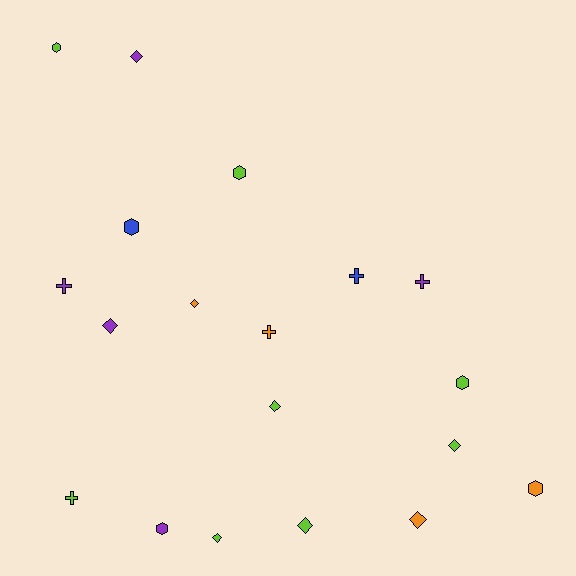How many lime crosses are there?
There is 1 lime cross.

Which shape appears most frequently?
Diamond, with 8 objects.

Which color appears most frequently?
Lime, with 8 objects.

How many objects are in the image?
There are 19 objects.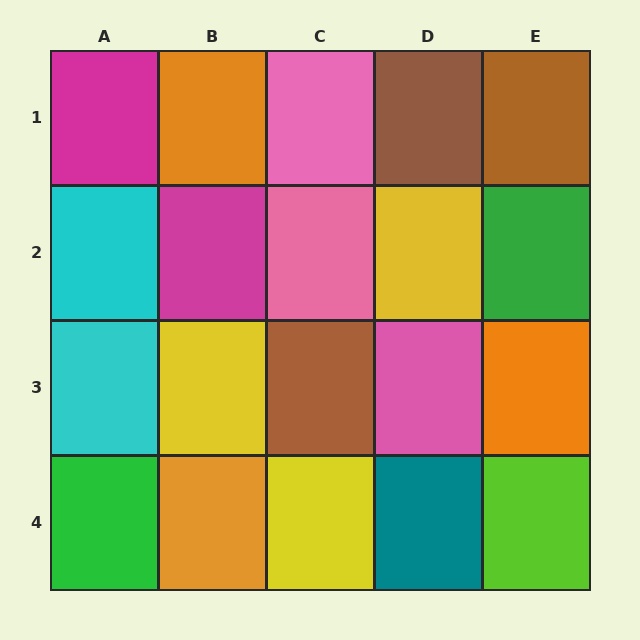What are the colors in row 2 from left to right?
Cyan, magenta, pink, yellow, green.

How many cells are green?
2 cells are green.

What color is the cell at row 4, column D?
Teal.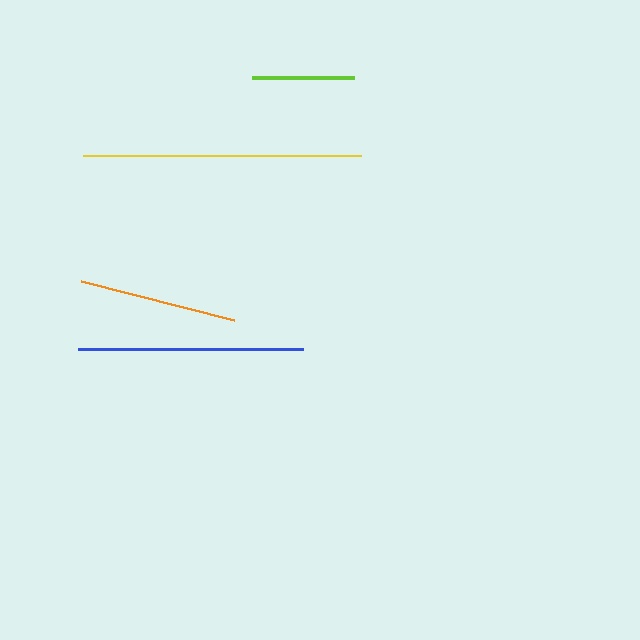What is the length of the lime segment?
The lime segment is approximately 102 pixels long.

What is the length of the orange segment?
The orange segment is approximately 158 pixels long.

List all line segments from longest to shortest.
From longest to shortest: yellow, blue, orange, lime.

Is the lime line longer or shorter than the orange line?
The orange line is longer than the lime line.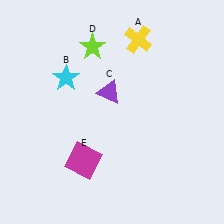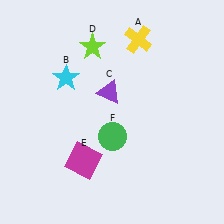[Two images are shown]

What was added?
A green circle (F) was added in Image 2.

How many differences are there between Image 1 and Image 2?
There is 1 difference between the two images.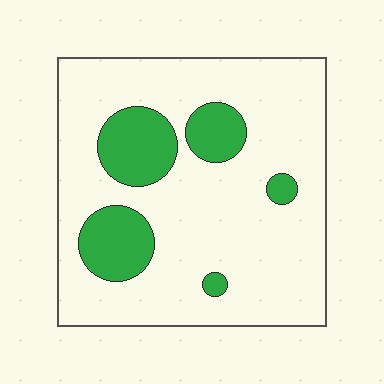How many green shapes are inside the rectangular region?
5.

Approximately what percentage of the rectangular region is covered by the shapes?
Approximately 20%.